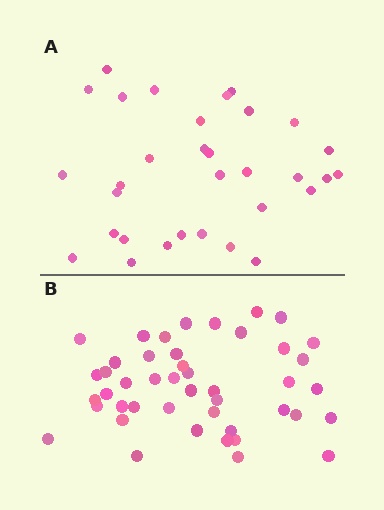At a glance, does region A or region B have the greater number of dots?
Region B (the bottom region) has more dots.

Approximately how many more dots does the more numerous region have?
Region B has approximately 15 more dots than region A.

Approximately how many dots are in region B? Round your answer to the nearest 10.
About 40 dots. (The exact count is 45, which rounds to 40.)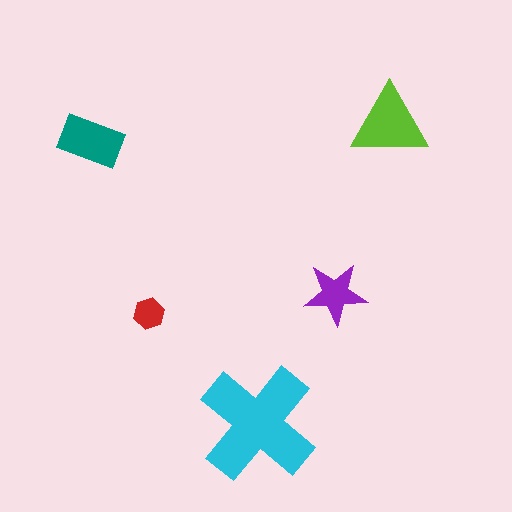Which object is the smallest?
The red hexagon.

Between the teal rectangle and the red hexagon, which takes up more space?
The teal rectangle.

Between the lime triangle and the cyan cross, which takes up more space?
The cyan cross.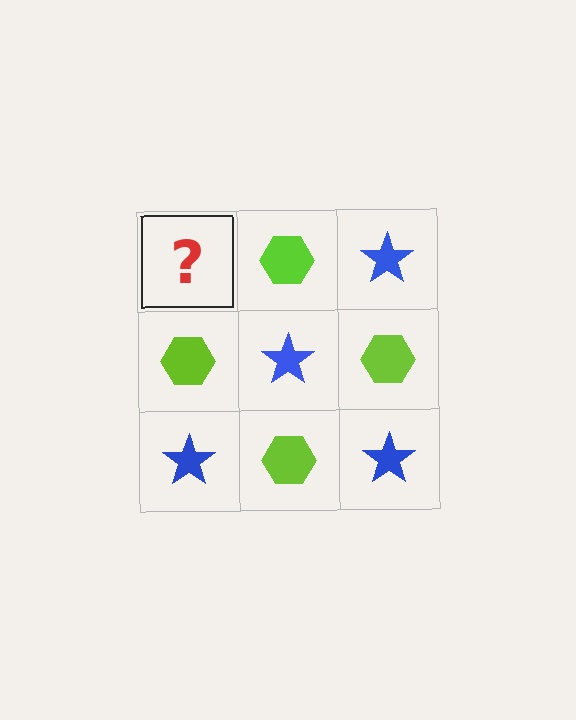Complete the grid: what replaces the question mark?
The question mark should be replaced with a blue star.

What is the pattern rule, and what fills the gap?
The rule is that it alternates blue star and lime hexagon in a checkerboard pattern. The gap should be filled with a blue star.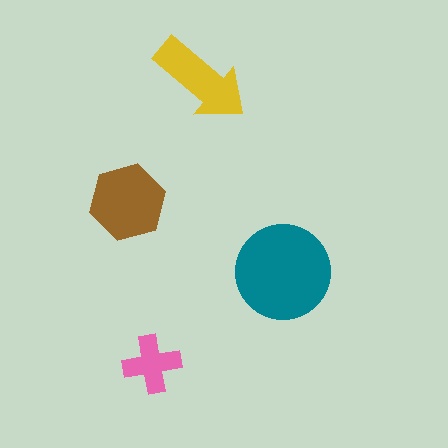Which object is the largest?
The teal circle.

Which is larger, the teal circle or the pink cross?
The teal circle.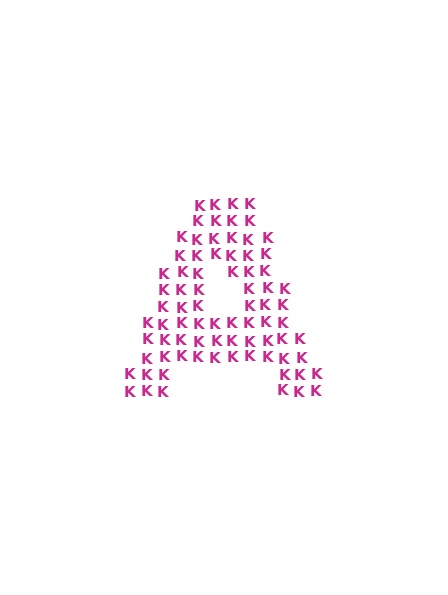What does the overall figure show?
The overall figure shows the letter A.